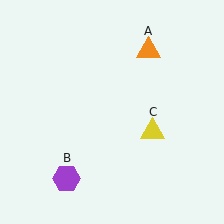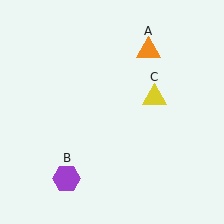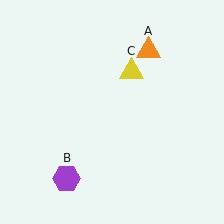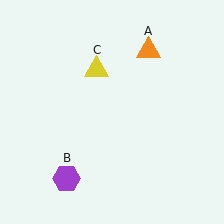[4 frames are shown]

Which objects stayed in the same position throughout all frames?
Orange triangle (object A) and purple hexagon (object B) remained stationary.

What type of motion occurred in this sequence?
The yellow triangle (object C) rotated counterclockwise around the center of the scene.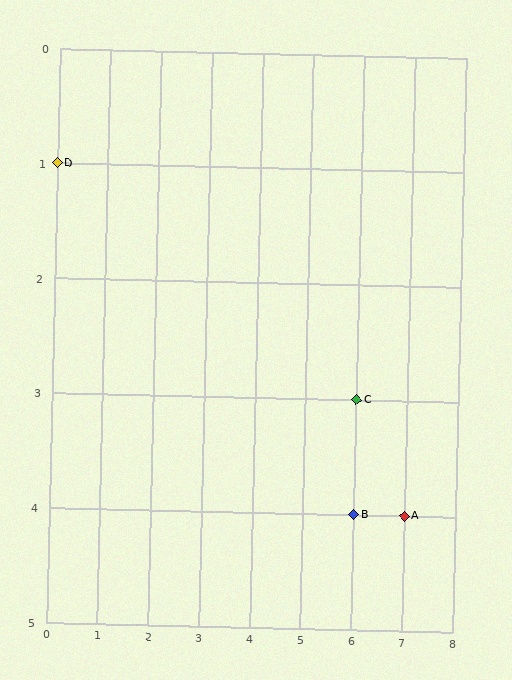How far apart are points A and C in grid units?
Points A and C are 1 column and 1 row apart (about 1.4 grid units diagonally).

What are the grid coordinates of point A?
Point A is at grid coordinates (7, 4).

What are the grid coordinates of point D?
Point D is at grid coordinates (0, 1).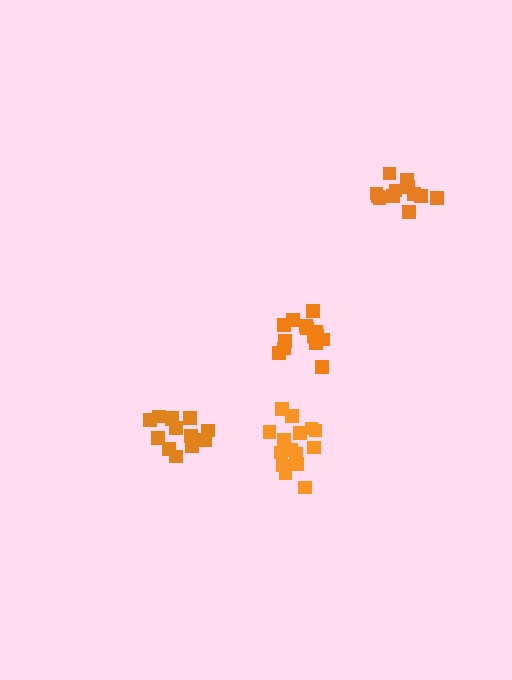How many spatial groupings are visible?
There are 4 spatial groupings.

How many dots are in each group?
Group 1: 15 dots, Group 2: 13 dots, Group 3: 12 dots, Group 4: 15 dots (55 total).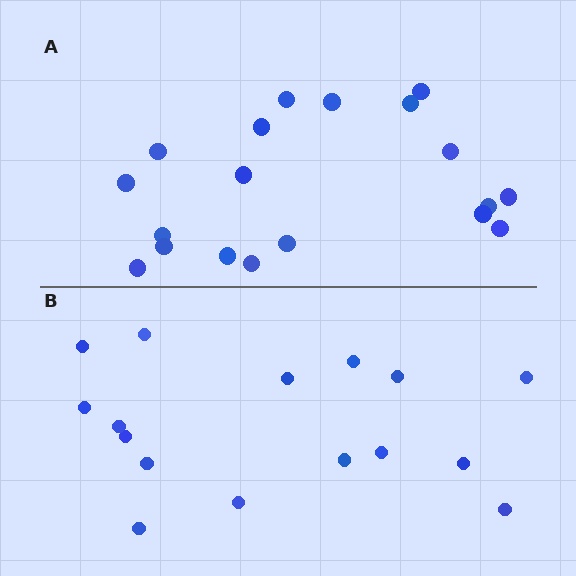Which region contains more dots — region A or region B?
Region A (the top region) has more dots.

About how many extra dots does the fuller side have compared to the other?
Region A has just a few more — roughly 2 or 3 more dots than region B.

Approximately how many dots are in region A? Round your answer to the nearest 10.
About 20 dots. (The exact count is 19, which rounds to 20.)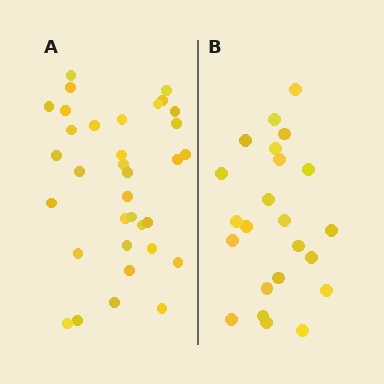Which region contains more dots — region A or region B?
Region A (the left region) has more dots.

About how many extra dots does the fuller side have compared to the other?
Region A has roughly 12 or so more dots than region B.